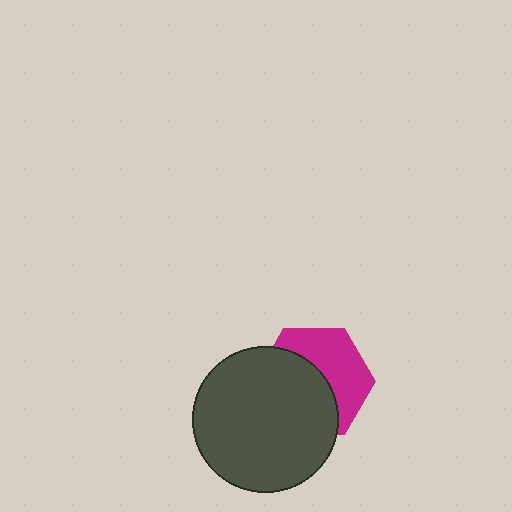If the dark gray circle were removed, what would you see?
You would see the complete magenta hexagon.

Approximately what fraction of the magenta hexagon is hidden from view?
Roughly 54% of the magenta hexagon is hidden behind the dark gray circle.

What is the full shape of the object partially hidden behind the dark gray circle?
The partially hidden object is a magenta hexagon.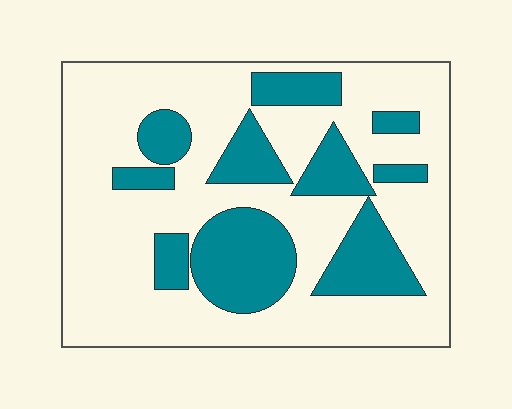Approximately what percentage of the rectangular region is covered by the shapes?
Approximately 30%.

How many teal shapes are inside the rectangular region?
10.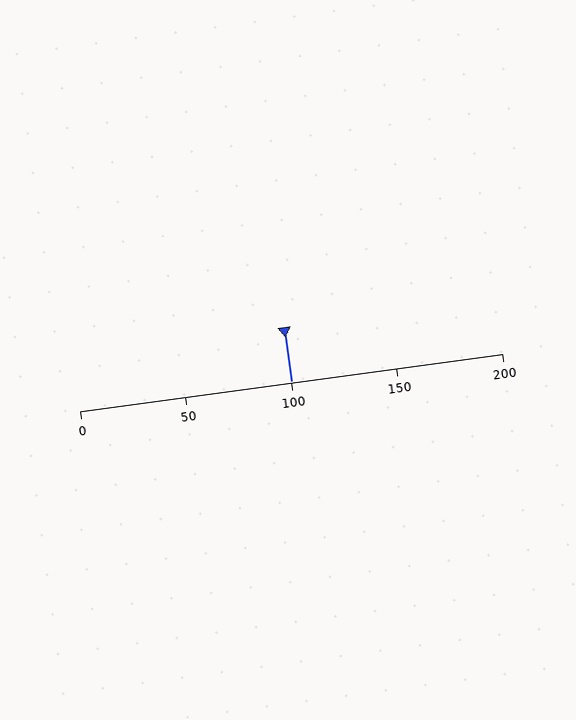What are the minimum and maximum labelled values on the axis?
The axis runs from 0 to 200.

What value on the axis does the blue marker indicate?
The marker indicates approximately 100.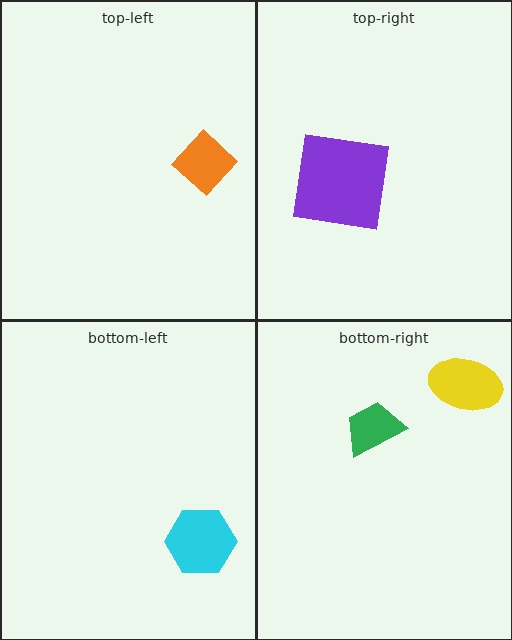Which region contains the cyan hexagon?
The bottom-left region.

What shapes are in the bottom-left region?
The cyan hexagon.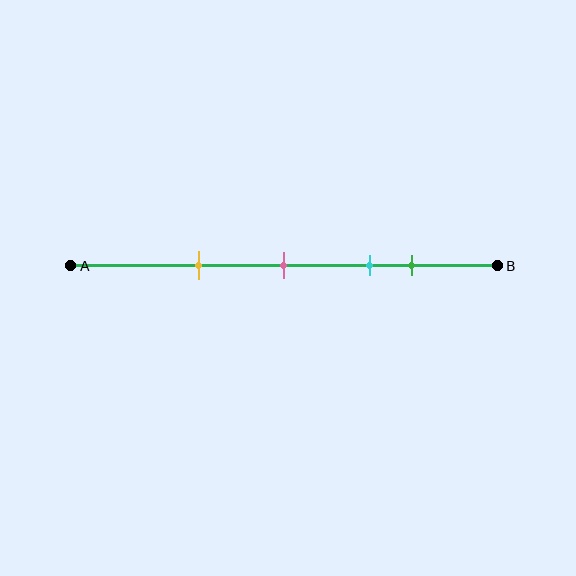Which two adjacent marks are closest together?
The cyan and green marks are the closest adjacent pair.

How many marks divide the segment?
There are 4 marks dividing the segment.